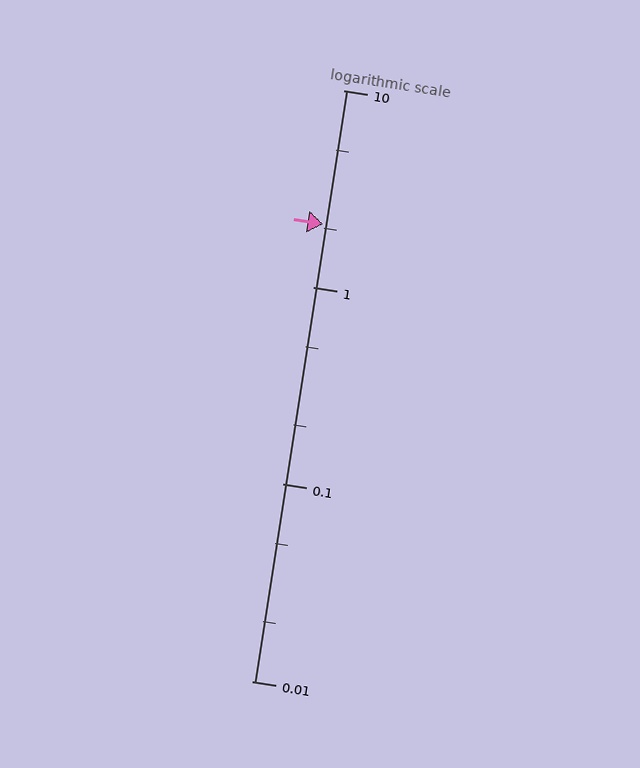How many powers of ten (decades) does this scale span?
The scale spans 3 decades, from 0.01 to 10.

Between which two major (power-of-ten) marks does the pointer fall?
The pointer is between 1 and 10.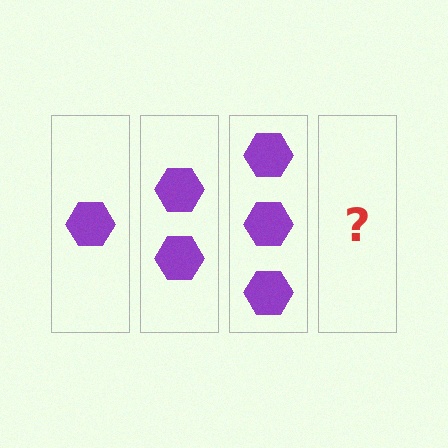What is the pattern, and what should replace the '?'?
The pattern is that each step adds one more hexagon. The '?' should be 4 hexagons.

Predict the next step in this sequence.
The next step is 4 hexagons.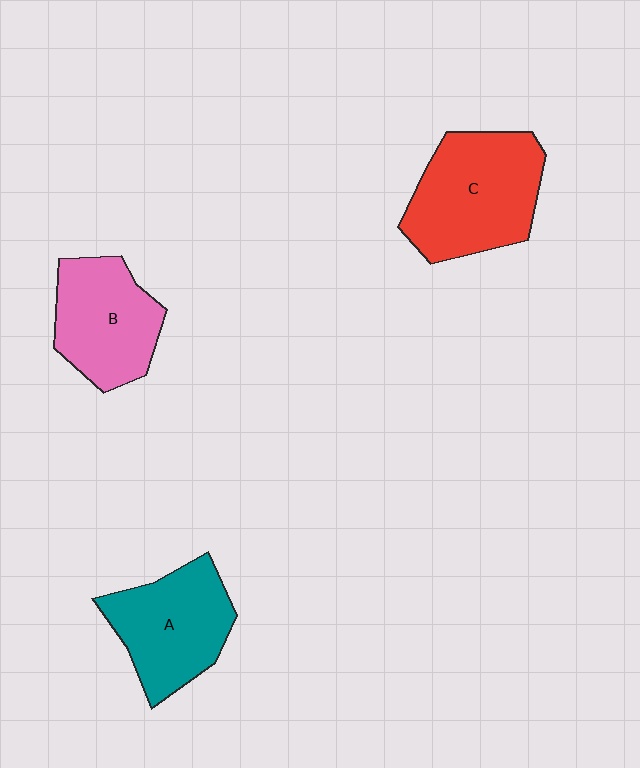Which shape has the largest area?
Shape C (red).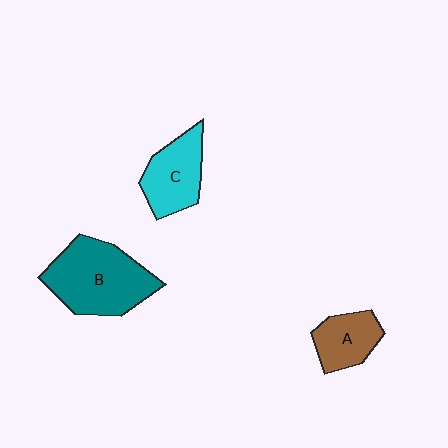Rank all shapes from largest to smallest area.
From largest to smallest: B (teal), C (cyan), A (brown).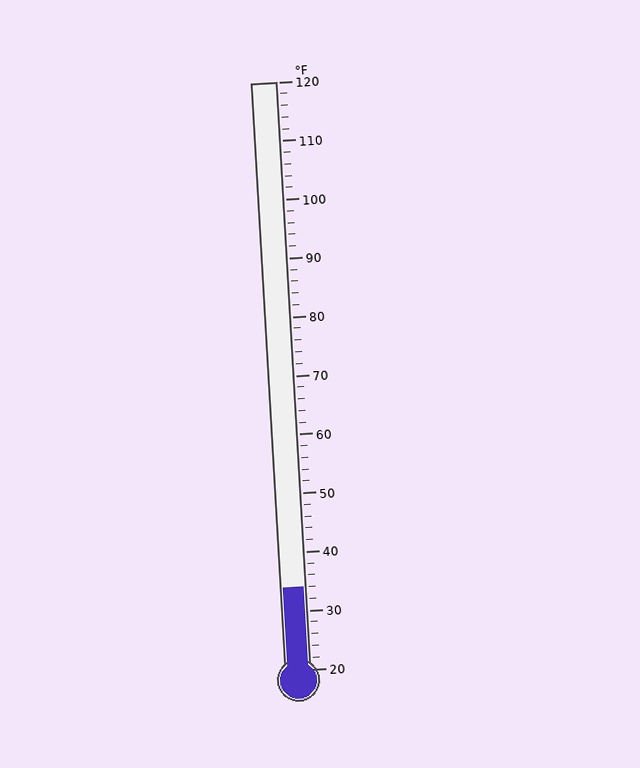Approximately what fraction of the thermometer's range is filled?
The thermometer is filled to approximately 15% of its range.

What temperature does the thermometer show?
The thermometer shows approximately 34°F.